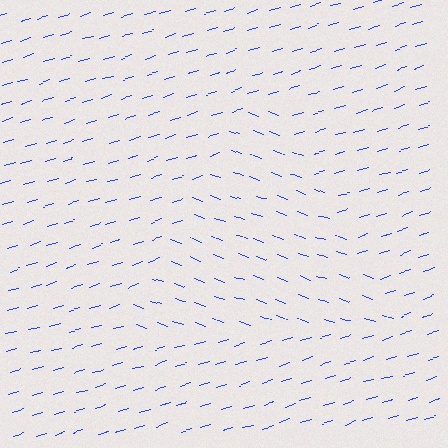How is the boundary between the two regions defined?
The boundary is defined purely by a change in line orientation (approximately 37 degrees difference). All lines are the same color and thickness.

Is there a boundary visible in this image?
Yes, there is a texture boundary formed by a change in line orientation.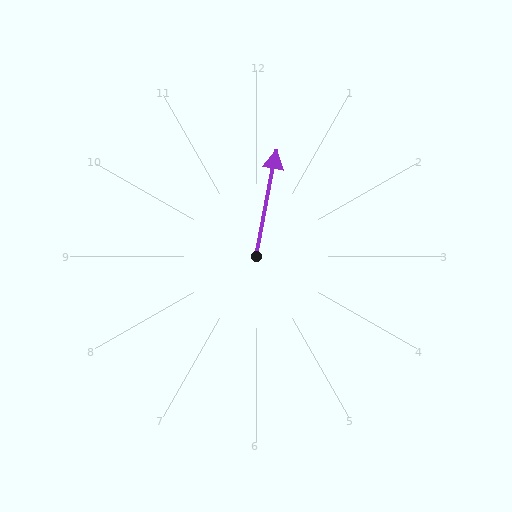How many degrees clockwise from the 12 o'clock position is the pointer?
Approximately 11 degrees.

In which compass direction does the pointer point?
North.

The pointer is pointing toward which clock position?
Roughly 12 o'clock.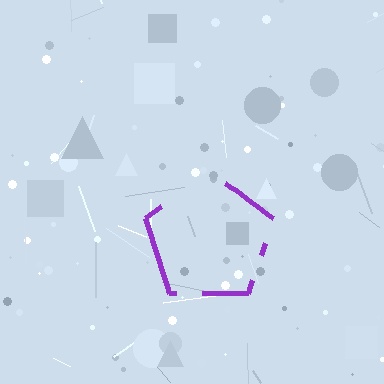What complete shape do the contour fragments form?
The contour fragments form a pentagon.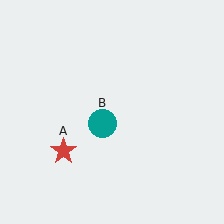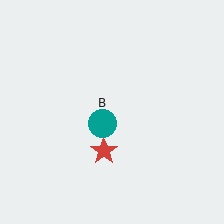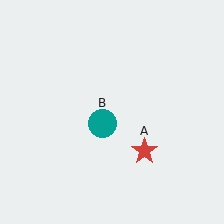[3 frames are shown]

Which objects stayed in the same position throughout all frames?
Teal circle (object B) remained stationary.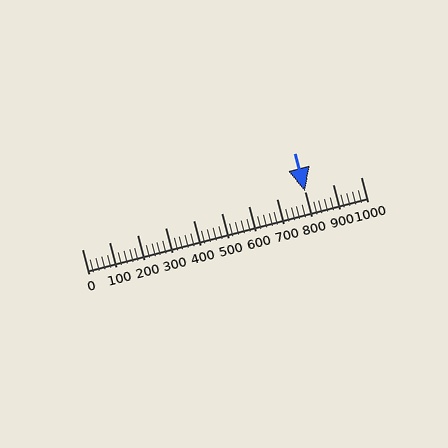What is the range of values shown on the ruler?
The ruler shows values from 0 to 1000.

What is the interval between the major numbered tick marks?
The major tick marks are spaced 100 units apart.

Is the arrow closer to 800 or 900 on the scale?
The arrow is closer to 800.